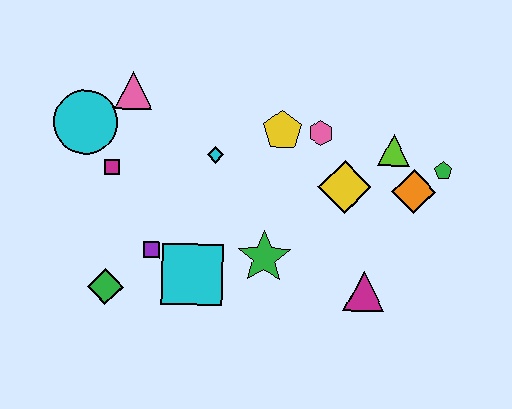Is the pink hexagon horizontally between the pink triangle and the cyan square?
No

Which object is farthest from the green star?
The cyan circle is farthest from the green star.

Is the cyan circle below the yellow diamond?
No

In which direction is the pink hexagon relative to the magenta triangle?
The pink hexagon is above the magenta triangle.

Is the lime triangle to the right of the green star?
Yes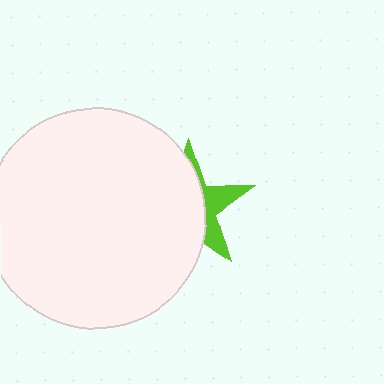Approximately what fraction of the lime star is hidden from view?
Roughly 66% of the lime star is hidden behind the white circle.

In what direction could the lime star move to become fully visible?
The lime star could move right. That would shift it out from behind the white circle entirely.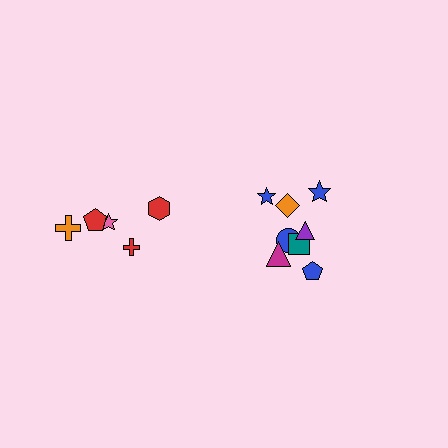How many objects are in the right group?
There are 8 objects.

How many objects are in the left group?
There are 5 objects.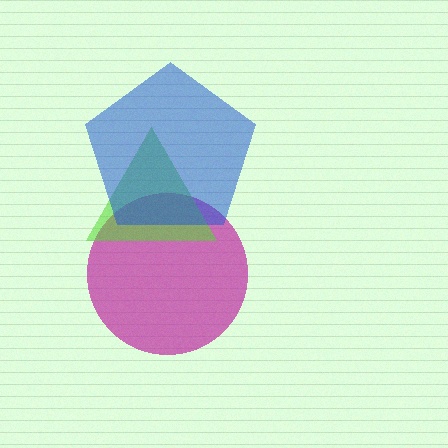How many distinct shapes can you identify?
There are 3 distinct shapes: a magenta circle, a lime triangle, a blue pentagon.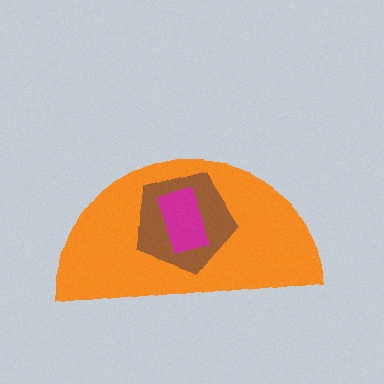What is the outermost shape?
The orange semicircle.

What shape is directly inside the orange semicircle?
The brown pentagon.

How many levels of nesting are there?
3.